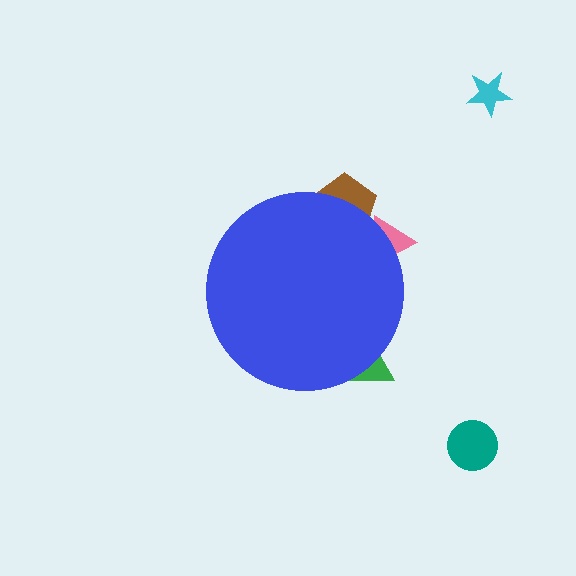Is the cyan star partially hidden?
No, the cyan star is fully visible.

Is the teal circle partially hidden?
No, the teal circle is fully visible.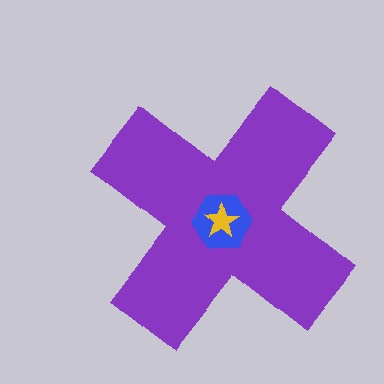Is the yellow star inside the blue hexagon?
Yes.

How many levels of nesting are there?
3.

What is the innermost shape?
The yellow star.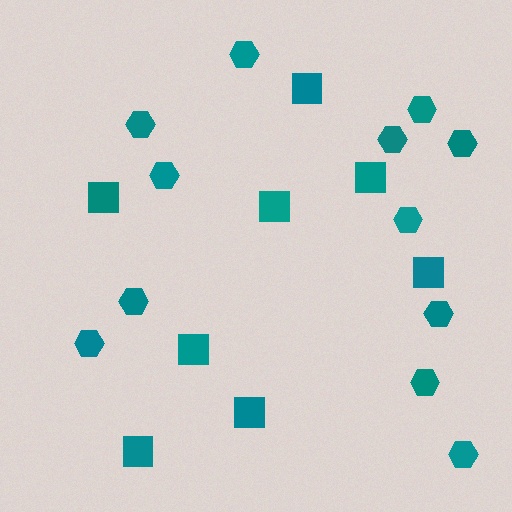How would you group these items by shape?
There are 2 groups: one group of squares (8) and one group of hexagons (12).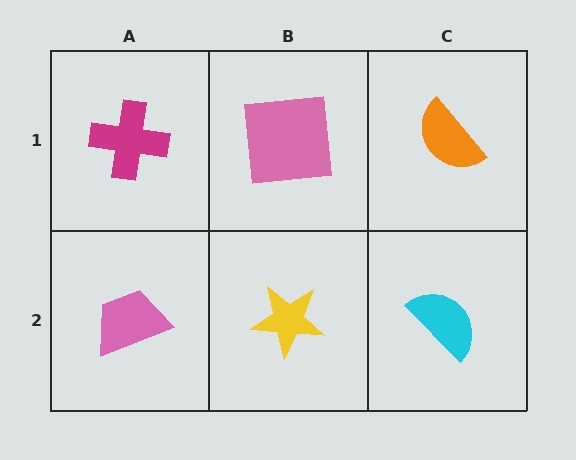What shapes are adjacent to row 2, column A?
A magenta cross (row 1, column A), a yellow star (row 2, column B).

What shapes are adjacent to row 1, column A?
A pink trapezoid (row 2, column A), a pink square (row 1, column B).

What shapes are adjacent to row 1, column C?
A cyan semicircle (row 2, column C), a pink square (row 1, column B).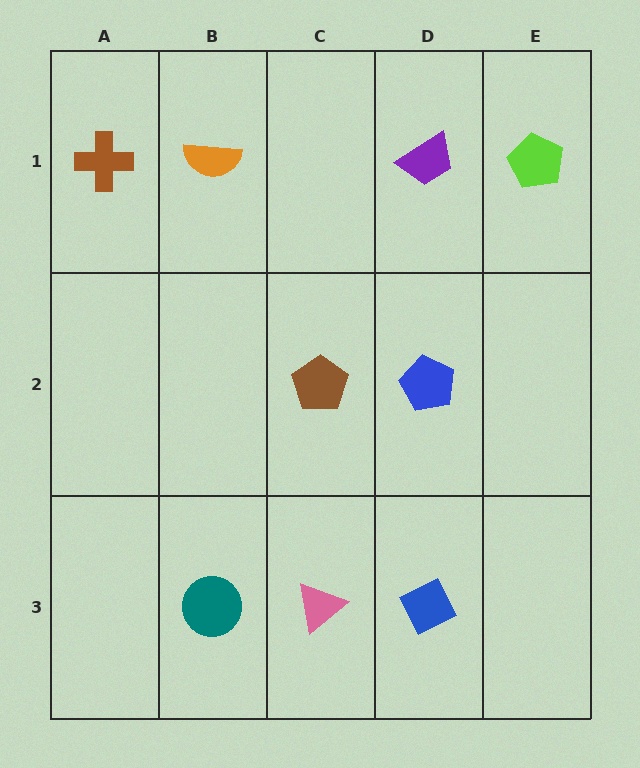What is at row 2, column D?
A blue pentagon.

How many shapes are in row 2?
2 shapes.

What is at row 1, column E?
A lime pentagon.